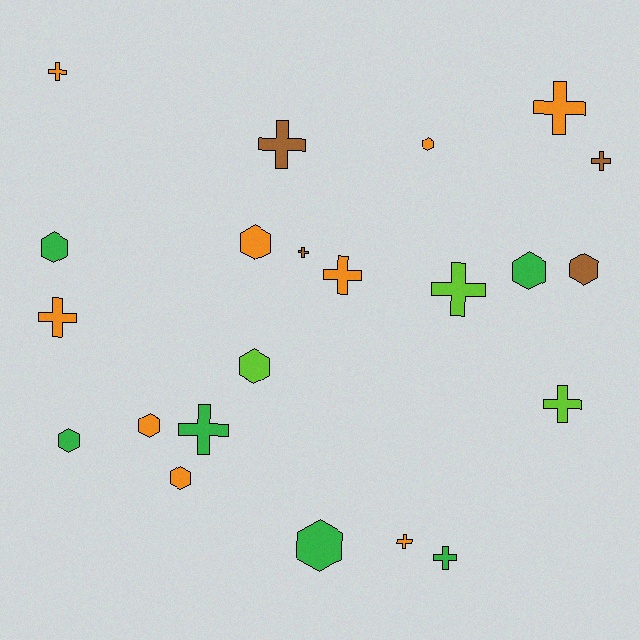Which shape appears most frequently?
Cross, with 12 objects.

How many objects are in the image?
There are 22 objects.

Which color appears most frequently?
Orange, with 9 objects.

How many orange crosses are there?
There are 5 orange crosses.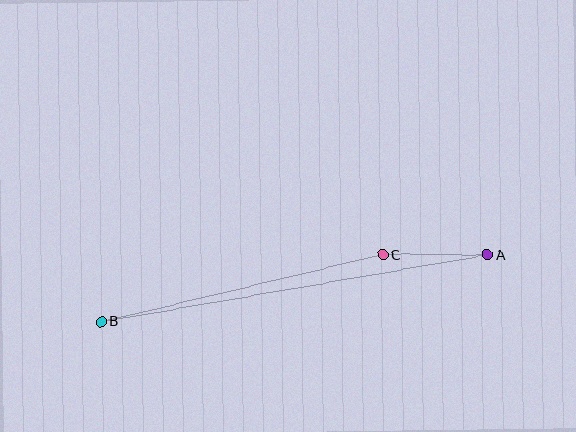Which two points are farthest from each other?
Points A and B are farthest from each other.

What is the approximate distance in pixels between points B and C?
The distance between B and C is approximately 289 pixels.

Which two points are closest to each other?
Points A and C are closest to each other.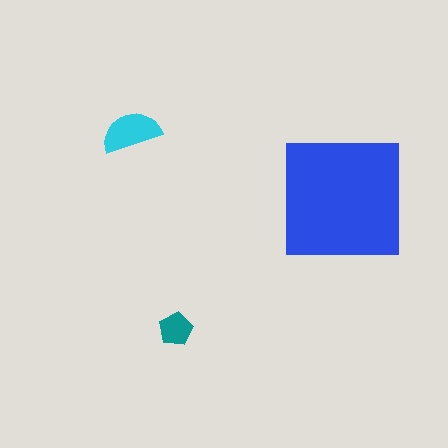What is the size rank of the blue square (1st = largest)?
1st.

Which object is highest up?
The cyan semicircle is topmost.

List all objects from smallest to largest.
The teal pentagon, the cyan semicircle, the blue square.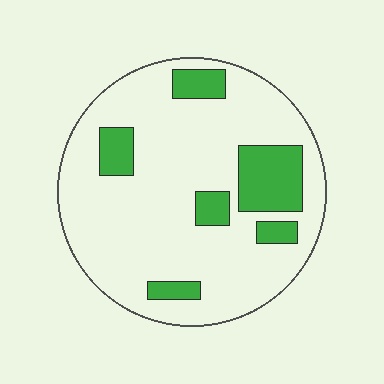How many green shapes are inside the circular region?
6.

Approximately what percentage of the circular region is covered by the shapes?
Approximately 20%.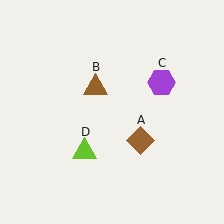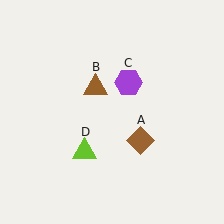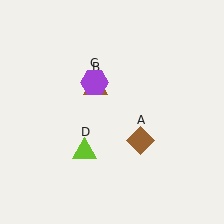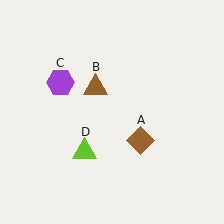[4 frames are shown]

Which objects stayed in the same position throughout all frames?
Brown diamond (object A) and brown triangle (object B) and lime triangle (object D) remained stationary.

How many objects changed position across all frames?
1 object changed position: purple hexagon (object C).